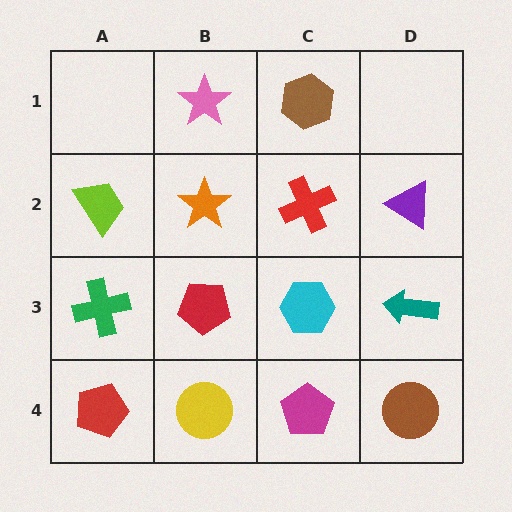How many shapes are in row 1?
2 shapes.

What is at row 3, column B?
A red pentagon.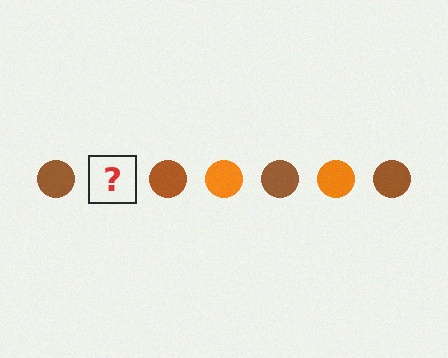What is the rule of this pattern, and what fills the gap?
The rule is that the pattern cycles through brown, orange circles. The gap should be filled with an orange circle.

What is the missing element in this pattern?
The missing element is an orange circle.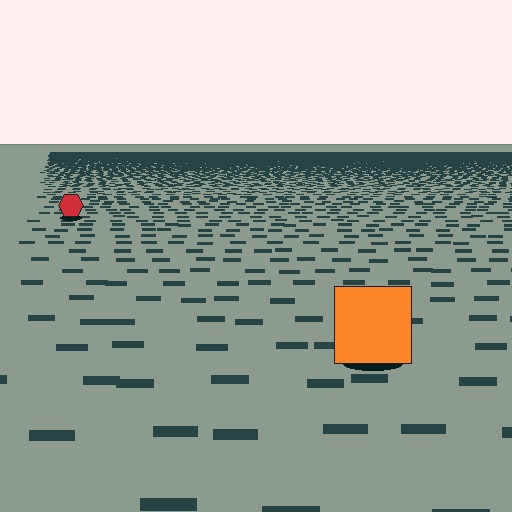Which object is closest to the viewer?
The orange square is closest. The texture marks near it are larger and more spread out.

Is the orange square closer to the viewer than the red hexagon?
Yes. The orange square is closer — you can tell from the texture gradient: the ground texture is coarser near it.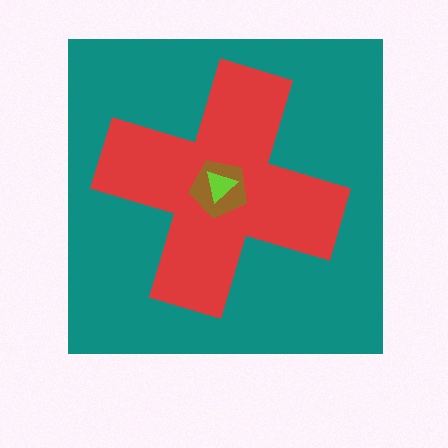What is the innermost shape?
The lime triangle.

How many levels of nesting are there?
4.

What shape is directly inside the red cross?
The brown pentagon.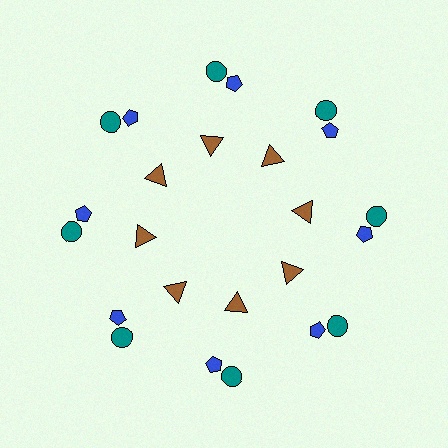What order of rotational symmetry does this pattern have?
This pattern has 8-fold rotational symmetry.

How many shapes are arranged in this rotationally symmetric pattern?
There are 24 shapes, arranged in 8 groups of 3.